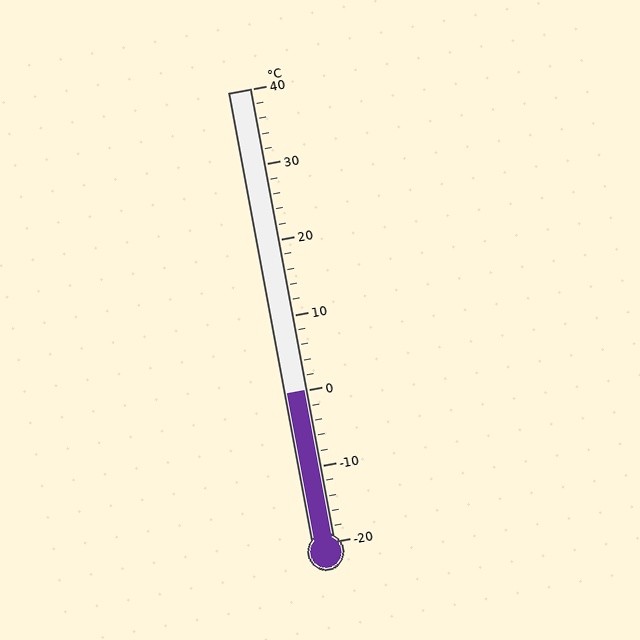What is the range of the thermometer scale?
The thermometer scale ranges from -20°C to 40°C.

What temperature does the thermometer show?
The thermometer shows approximately 0°C.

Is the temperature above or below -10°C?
The temperature is above -10°C.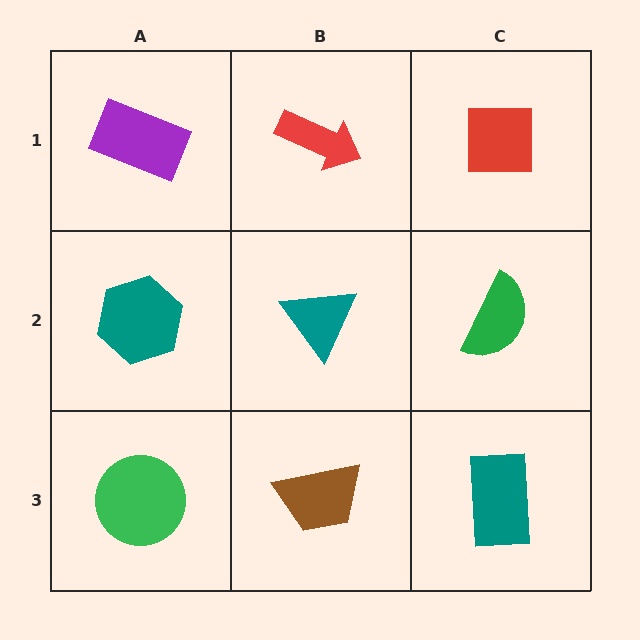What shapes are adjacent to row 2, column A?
A purple rectangle (row 1, column A), a green circle (row 3, column A), a teal triangle (row 2, column B).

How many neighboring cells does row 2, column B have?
4.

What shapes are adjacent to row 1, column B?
A teal triangle (row 2, column B), a purple rectangle (row 1, column A), a red square (row 1, column C).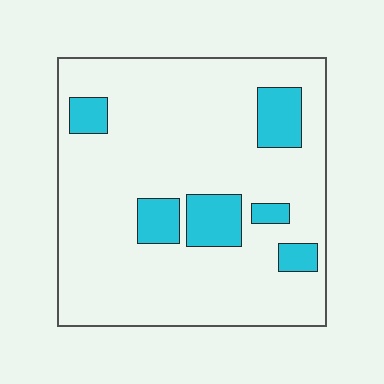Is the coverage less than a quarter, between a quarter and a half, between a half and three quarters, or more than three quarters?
Less than a quarter.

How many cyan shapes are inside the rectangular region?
6.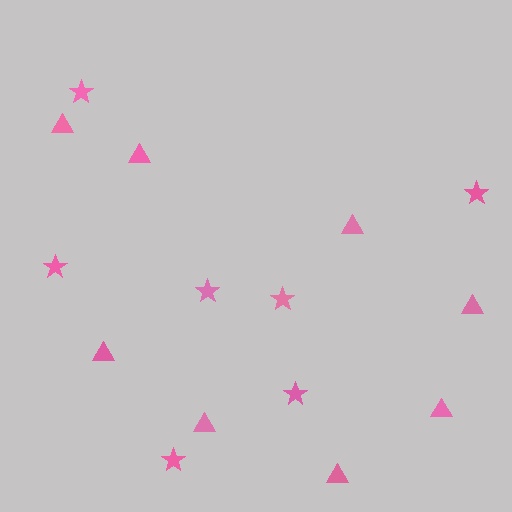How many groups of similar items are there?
There are 2 groups: one group of stars (7) and one group of triangles (8).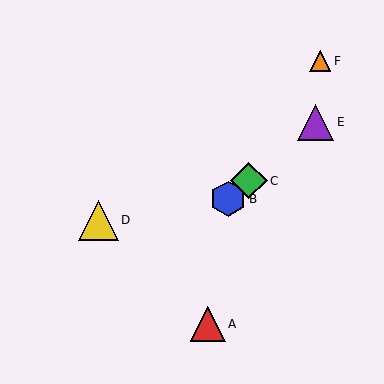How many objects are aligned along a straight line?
3 objects (B, C, E) are aligned along a straight line.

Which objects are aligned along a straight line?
Objects B, C, E are aligned along a straight line.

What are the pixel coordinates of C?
Object C is at (249, 181).